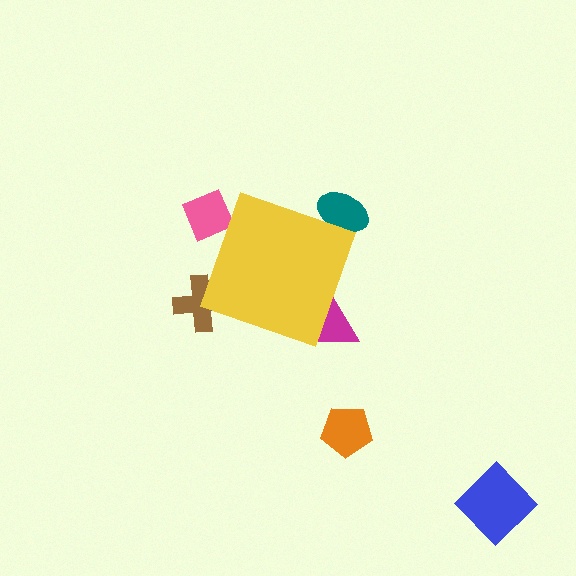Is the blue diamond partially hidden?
No, the blue diamond is fully visible.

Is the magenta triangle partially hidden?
Yes, the magenta triangle is partially hidden behind the yellow diamond.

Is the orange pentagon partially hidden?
No, the orange pentagon is fully visible.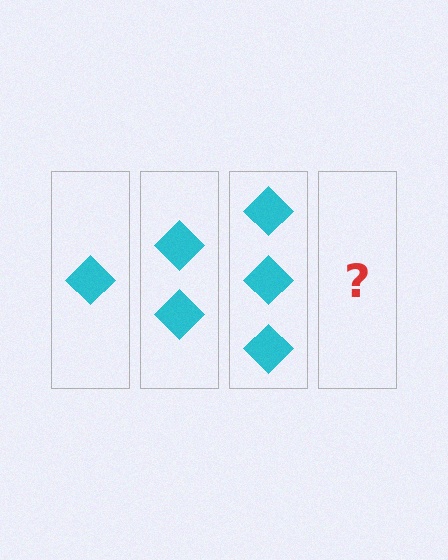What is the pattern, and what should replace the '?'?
The pattern is that each step adds one more diamond. The '?' should be 4 diamonds.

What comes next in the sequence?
The next element should be 4 diamonds.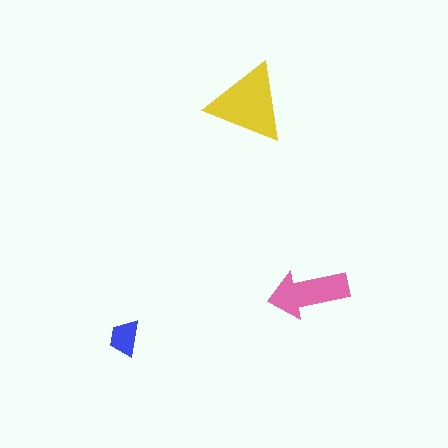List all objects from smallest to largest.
The blue trapezoid, the pink arrow, the yellow triangle.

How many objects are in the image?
There are 3 objects in the image.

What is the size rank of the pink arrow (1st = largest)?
2nd.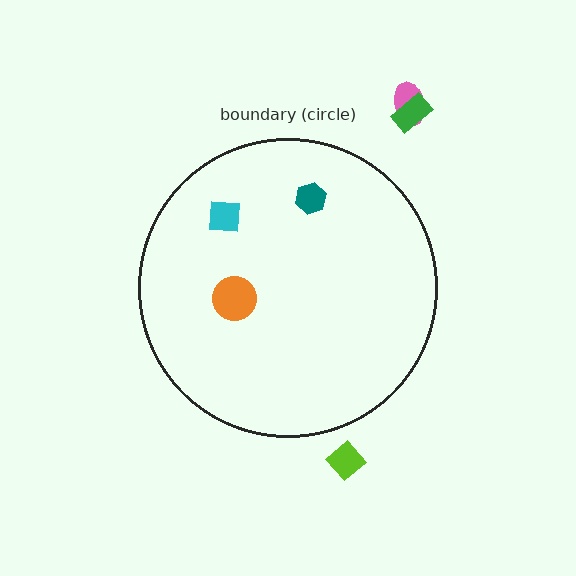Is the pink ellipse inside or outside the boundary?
Outside.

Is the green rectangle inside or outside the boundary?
Outside.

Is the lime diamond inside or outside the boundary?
Outside.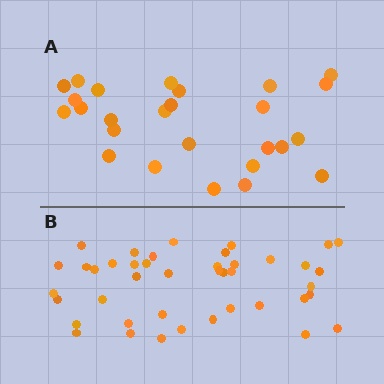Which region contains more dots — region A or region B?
Region B (the bottom region) has more dots.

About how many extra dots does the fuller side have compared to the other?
Region B has approximately 15 more dots than region A.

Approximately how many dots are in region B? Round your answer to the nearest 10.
About 40 dots. (The exact count is 42, which rounds to 40.)